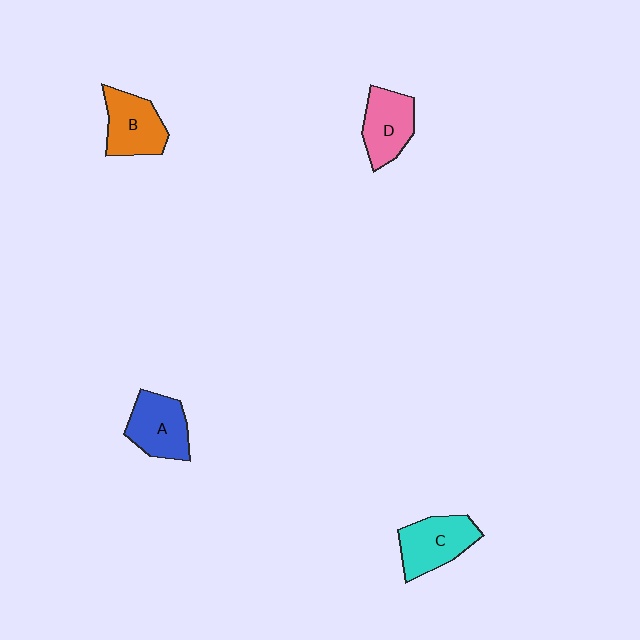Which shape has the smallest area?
Shape D (pink).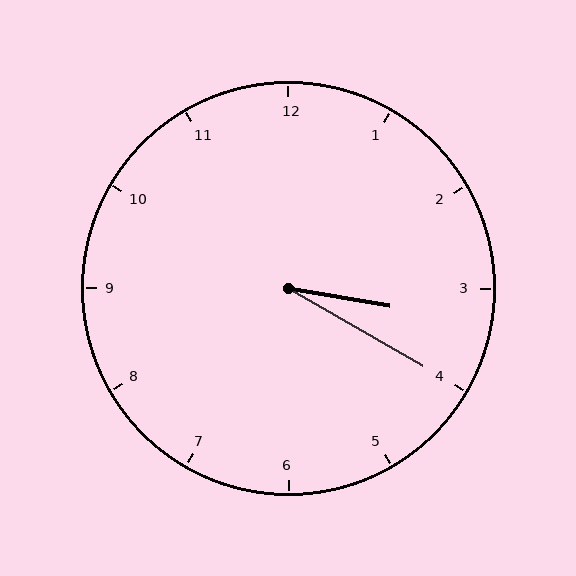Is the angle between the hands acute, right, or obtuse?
It is acute.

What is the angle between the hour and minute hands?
Approximately 20 degrees.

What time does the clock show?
3:20.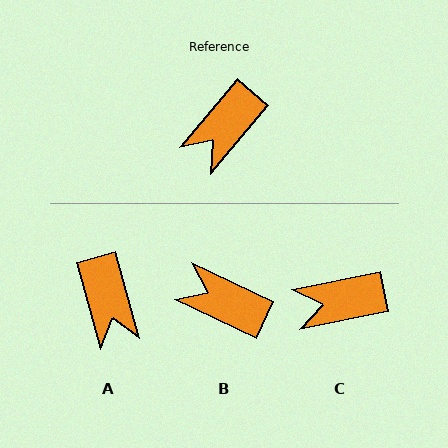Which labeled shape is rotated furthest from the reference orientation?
B, about 75 degrees away.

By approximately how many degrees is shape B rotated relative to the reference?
Approximately 75 degrees clockwise.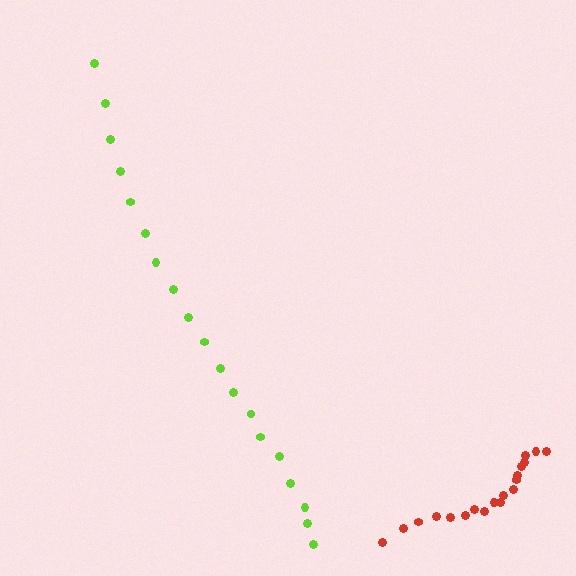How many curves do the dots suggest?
There are 2 distinct paths.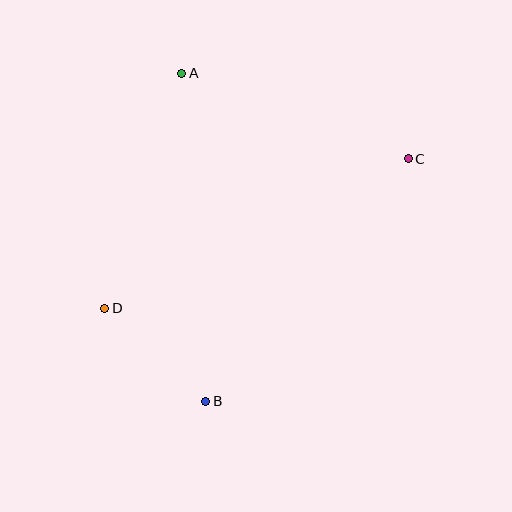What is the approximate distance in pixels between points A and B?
The distance between A and B is approximately 329 pixels.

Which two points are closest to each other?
Points B and D are closest to each other.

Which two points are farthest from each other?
Points C and D are farthest from each other.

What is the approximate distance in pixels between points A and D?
The distance between A and D is approximately 247 pixels.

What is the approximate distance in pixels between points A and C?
The distance between A and C is approximately 242 pixels.